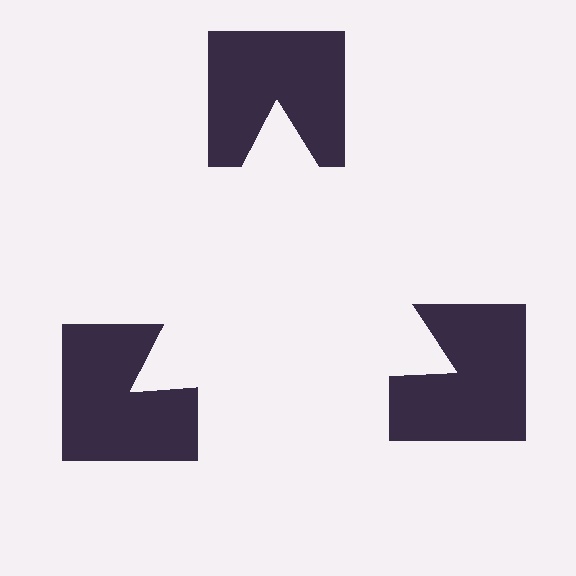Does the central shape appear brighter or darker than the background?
It typically appears slightly brighter than the background, even though no actual brightness change is drawn.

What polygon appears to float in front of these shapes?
An illusory triangle — its edges are inferred from the aligned wedge cuts in the notched squares, not physically drawn.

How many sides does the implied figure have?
3 sides.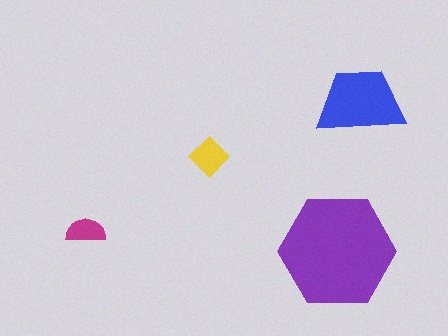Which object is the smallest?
The magenta semicircle.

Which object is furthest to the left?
The magenta semicircle is leftmost.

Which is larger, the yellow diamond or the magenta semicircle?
The yellow diamond.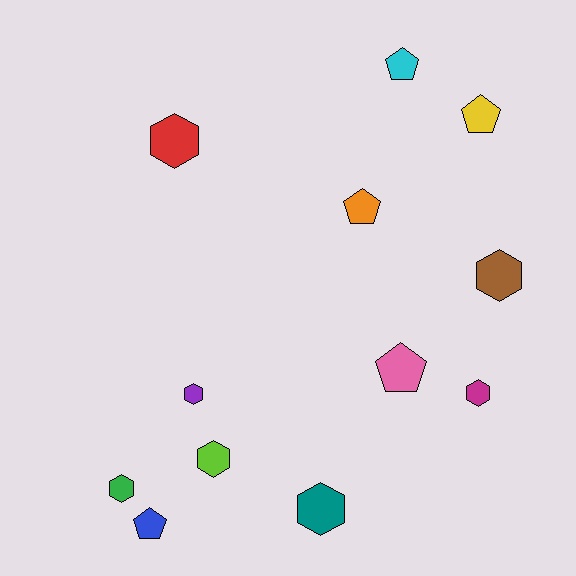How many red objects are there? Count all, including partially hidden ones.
There is 1 red object.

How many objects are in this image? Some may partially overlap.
There are 12 objects.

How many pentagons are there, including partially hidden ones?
There are 5 pentagons.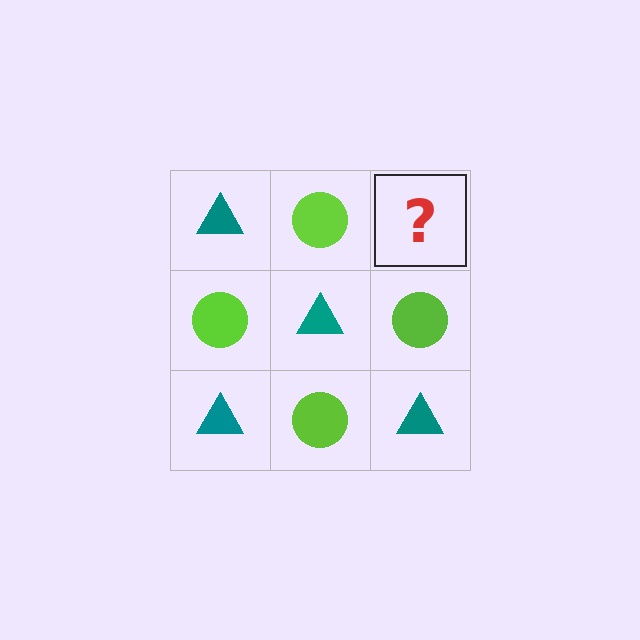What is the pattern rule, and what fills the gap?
The rule is that it alternates teal triangle and lime circle in a checkerboard pattern. The gap should be filled with a teal triangle.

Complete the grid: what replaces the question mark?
The question mark should be replaced with a teal triangle.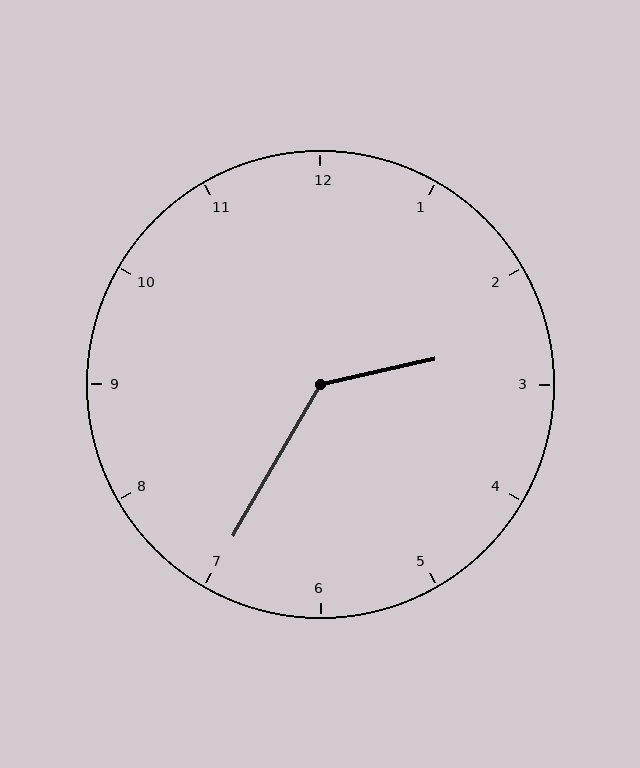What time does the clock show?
2:35.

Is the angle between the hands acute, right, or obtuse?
It is obtuse.